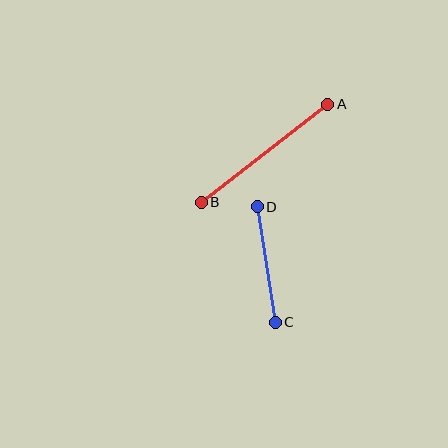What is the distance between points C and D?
The distance is approximately 117 pixels.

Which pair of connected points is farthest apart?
Points A and B are farthest apart.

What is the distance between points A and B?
The distance is approximately 160 pixels.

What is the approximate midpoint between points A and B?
The midpoint is at approximately (265, 153) pixels.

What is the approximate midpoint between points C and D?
The midpoint is at approximately (266, 264) pixels.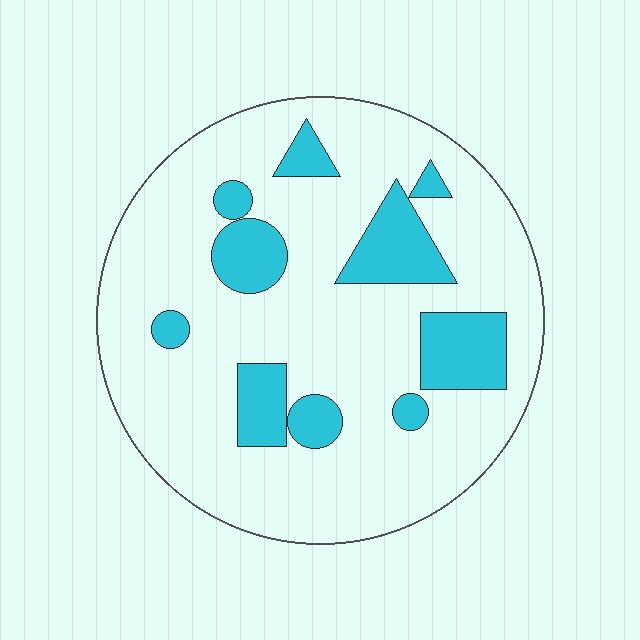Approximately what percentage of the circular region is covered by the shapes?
Approximately 20%.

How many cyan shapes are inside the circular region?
10.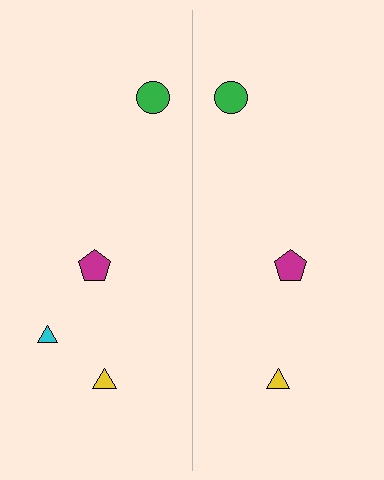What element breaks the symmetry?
A cyan triangle is missing from the right side.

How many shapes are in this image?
There are 7 shapes in this image.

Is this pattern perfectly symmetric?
No, the pattern is not perfectly symmetric. A cyan triangle is missing from the right side.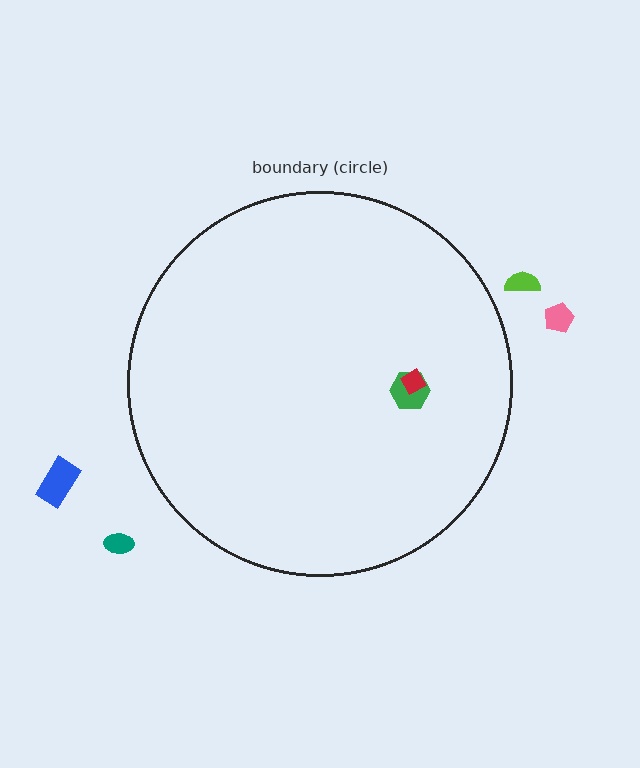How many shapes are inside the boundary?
2 inside, 4 outside.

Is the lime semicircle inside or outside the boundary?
Outside.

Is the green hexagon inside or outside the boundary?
Inside.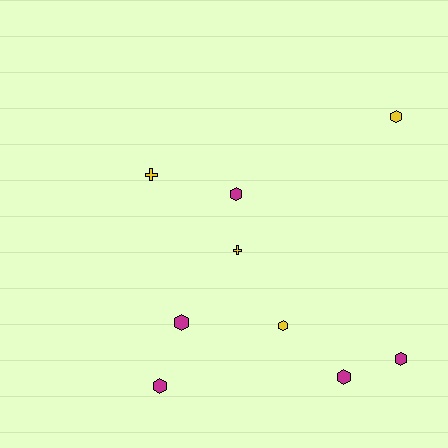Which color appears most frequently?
Magenta, with 5 objects.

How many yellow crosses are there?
There are 2 yellow crosses.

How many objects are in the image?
There are 9 objects.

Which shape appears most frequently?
Hexagon, with 7 objects.